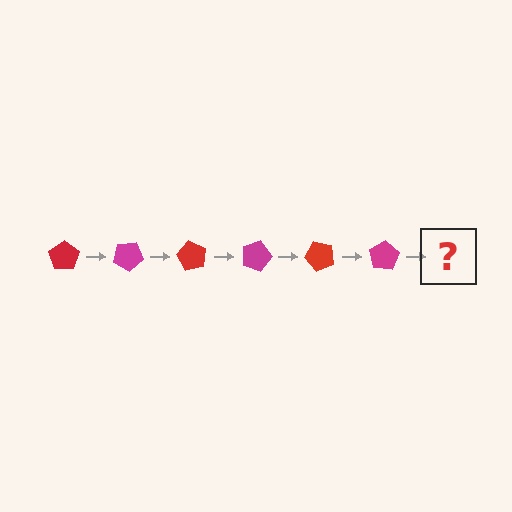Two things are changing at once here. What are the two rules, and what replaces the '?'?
The two rules are that it rotates 30 degrees each step and the color cycles through red and magenta. The '?' should be a red pentagon, rotated 180 degrees from the start.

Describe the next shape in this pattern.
It should be a red pentagon, rotated 180 degrees from the start.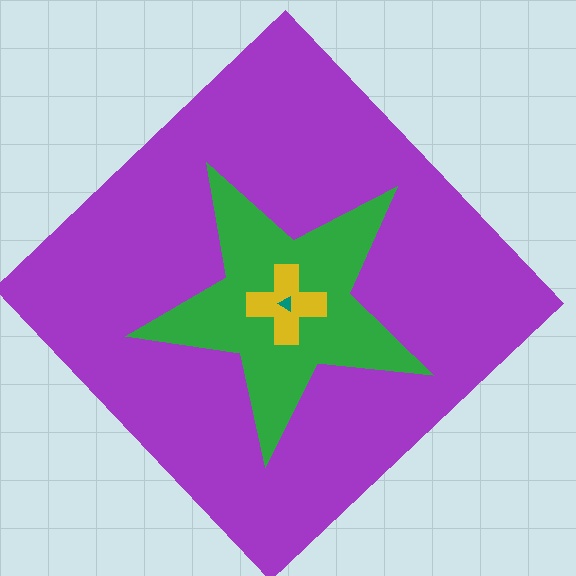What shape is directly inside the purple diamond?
The green star.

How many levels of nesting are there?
4.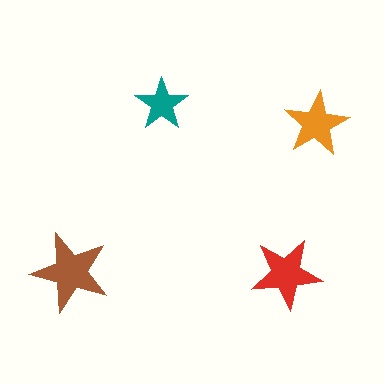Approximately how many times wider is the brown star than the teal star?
About 1.5 times wider.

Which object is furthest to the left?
The brown star is leftmost.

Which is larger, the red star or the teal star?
The red one.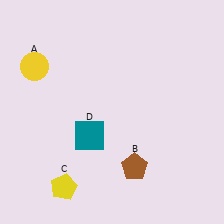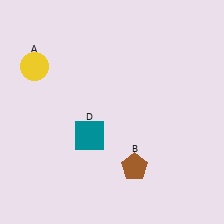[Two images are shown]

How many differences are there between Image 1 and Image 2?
There is 1 difference between the two images.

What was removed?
The yellow pentagon (C) was removed in Image 2.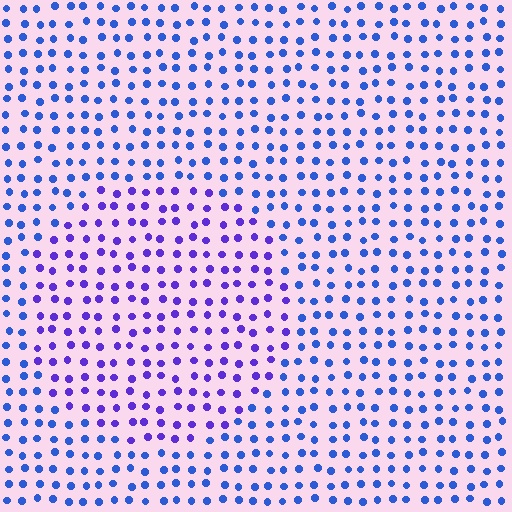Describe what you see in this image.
The image is filled with small blue elements in a uniform arrangement. A circle-shaped region is visible where the elements are tinted to a slightly different hue, forming a subtle color boundary.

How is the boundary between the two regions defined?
The boundary is defined purely by a slight shift in hue (about 34 degrees). Spacing, size, and orientation are identical on both sides.